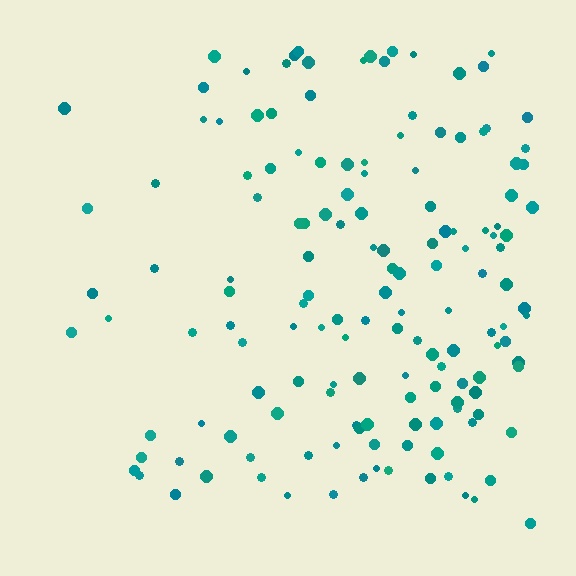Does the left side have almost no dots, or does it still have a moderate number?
Still a moderate number, just noticeably fewer than the right.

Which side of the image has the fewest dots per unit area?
The left.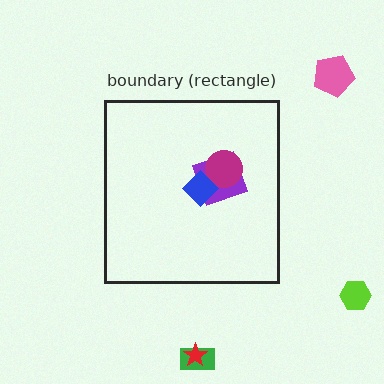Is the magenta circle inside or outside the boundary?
Inside.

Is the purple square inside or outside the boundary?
Inside.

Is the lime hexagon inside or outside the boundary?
Outside.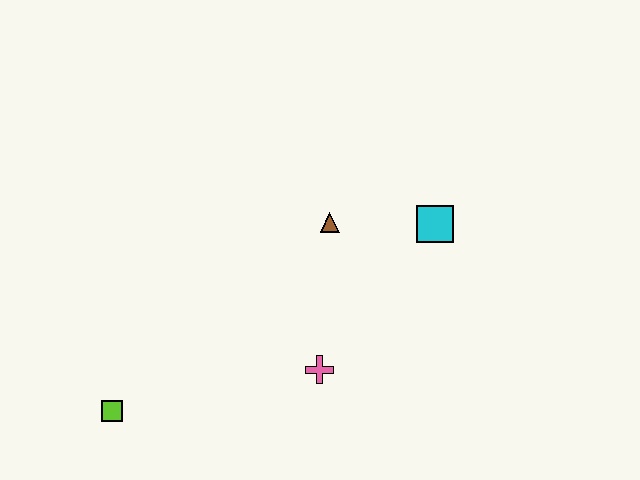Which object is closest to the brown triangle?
The cyan square is closest to the brown triangle.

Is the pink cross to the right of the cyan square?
No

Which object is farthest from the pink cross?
The lime square is farthest from the pink cross.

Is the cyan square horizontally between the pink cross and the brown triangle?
No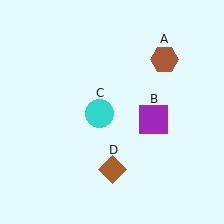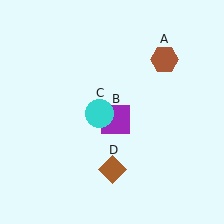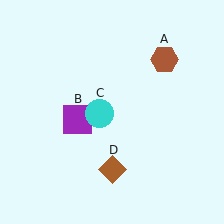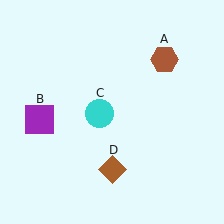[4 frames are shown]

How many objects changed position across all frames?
1 object changed position: purple square (object B).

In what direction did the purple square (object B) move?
The purple square (object B) moved left.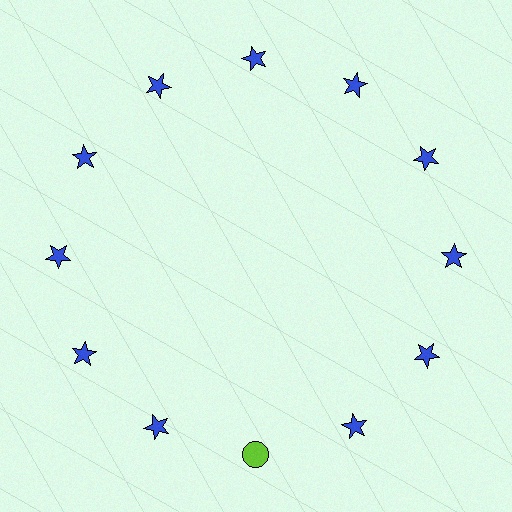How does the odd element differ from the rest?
It differs in both color (lime instead of blue) and shape (circle instead of star).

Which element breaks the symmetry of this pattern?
The lime circle at roughly the 6 o'clock position breaks the symmetry. All other shapes are blue stars.